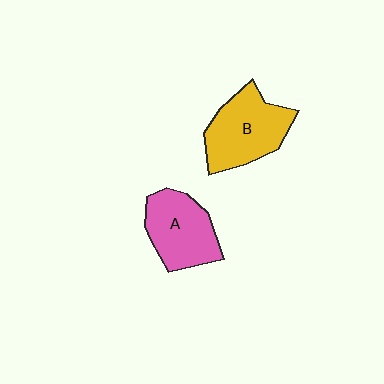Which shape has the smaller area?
Shape A (pink).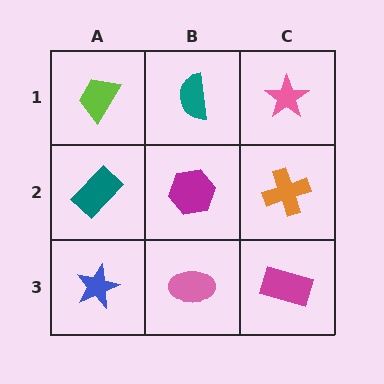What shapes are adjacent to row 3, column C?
An orange cross (row 2, column C), a pink ellipse (row 3, column B).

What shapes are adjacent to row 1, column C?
An orange cross (row 2, column C), a teal semicircle (row 1, column B).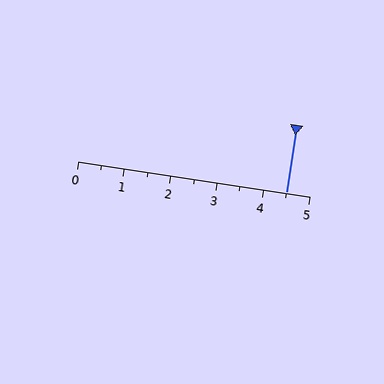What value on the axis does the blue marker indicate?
The marker indicates approximately 4.5.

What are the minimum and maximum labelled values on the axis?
The axis runs from 0 to 5.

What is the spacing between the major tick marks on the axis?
The major ticks are spaced 1 apart.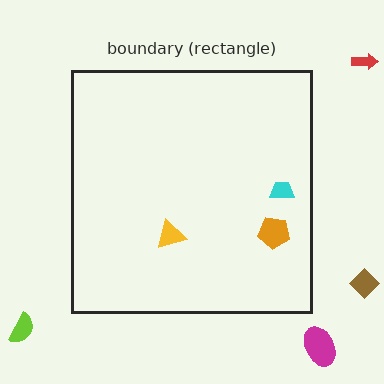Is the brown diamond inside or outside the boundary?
Outside.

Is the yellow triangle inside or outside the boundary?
Inside.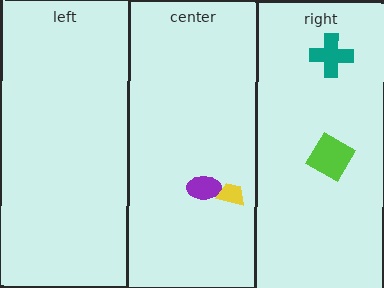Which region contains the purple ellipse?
The center region.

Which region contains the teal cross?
The right region.